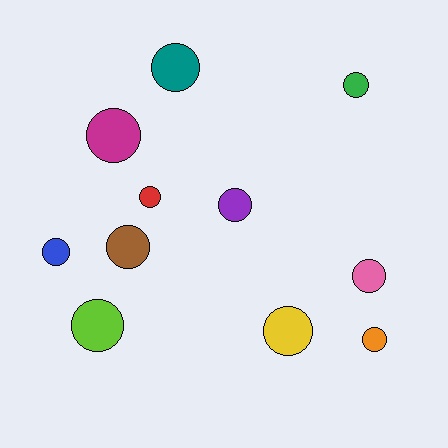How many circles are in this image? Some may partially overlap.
There are 11 circles.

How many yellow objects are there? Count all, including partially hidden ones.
There is 1 yellow object.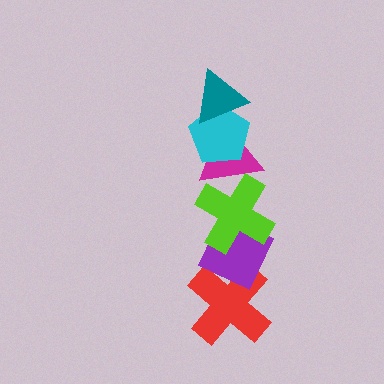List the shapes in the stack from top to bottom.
From top to bottom: the teal triangle, the cyan pentagon, the magenta triangle, the lime cross, the purple diamond, the red cross.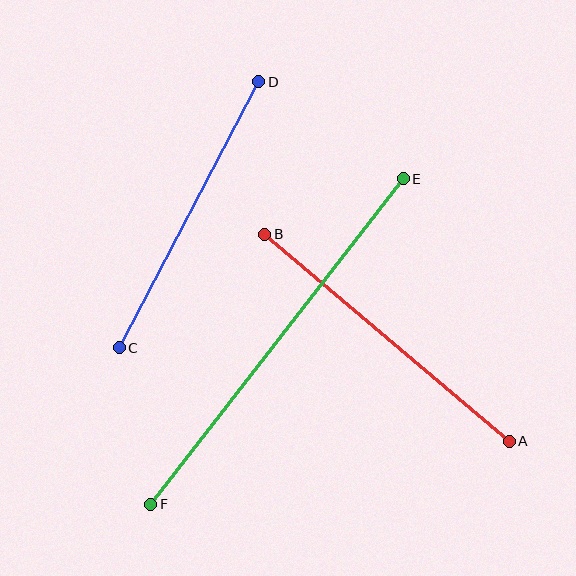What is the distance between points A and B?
The distance is approximately 321 pixels.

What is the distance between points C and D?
The distance is approximately 300 pixels.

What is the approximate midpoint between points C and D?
The midpoint is at approximately (189, 215) pixels.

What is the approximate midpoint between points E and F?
The midpoint is at approximately (277, 342) pixels.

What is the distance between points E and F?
The distance is approximately 412 pixels.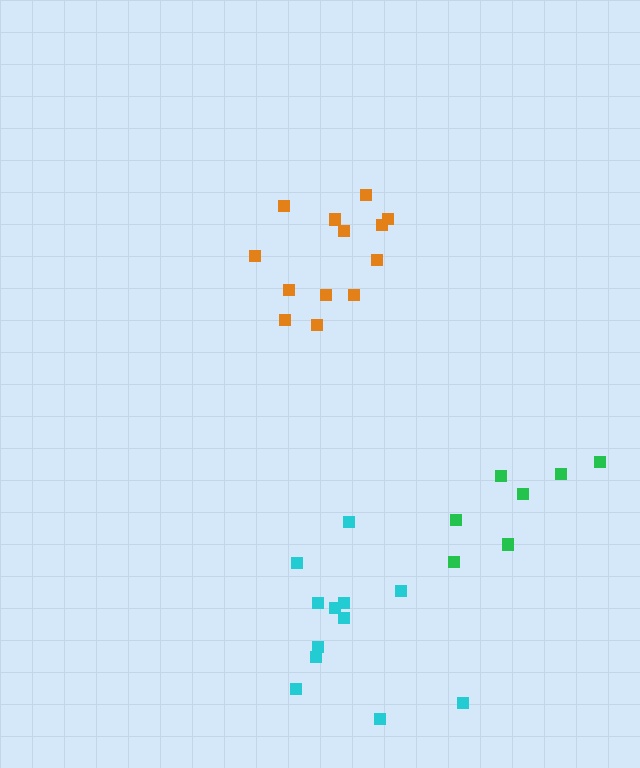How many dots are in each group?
Group 1: 12 dots, Group 2: 13 dots, Group 3: 7 dots (32 total).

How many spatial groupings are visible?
There are 3 spatial groupings.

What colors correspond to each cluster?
The clusters are colored: cyan, orange, green.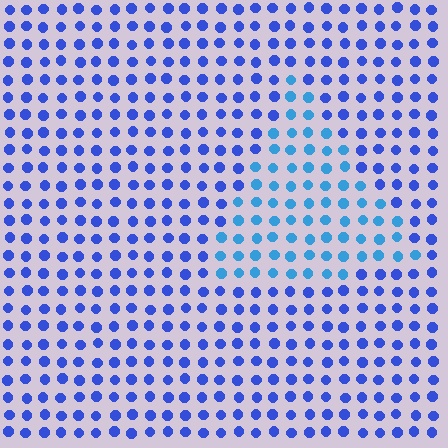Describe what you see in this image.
The image is filled with small blue elements in a uniform arrangement. A triangle-shaped region is visible where the elements are tinted to a slightly different hue, forming a subtle color boundary.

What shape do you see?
I see a triangle.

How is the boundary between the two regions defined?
The boundary is defined purely by a slight shift in hue (about 29 degrees). Spacing, size, and orientation are identical on both sides.